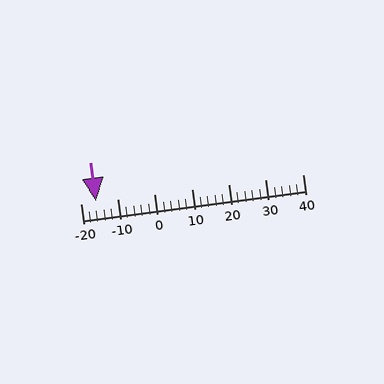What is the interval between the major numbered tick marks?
The major tick marks are spaced 10 units apart.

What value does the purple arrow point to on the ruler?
The purple arrow points to approximately -16.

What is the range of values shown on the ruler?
The ruler shows values from -20 to 40.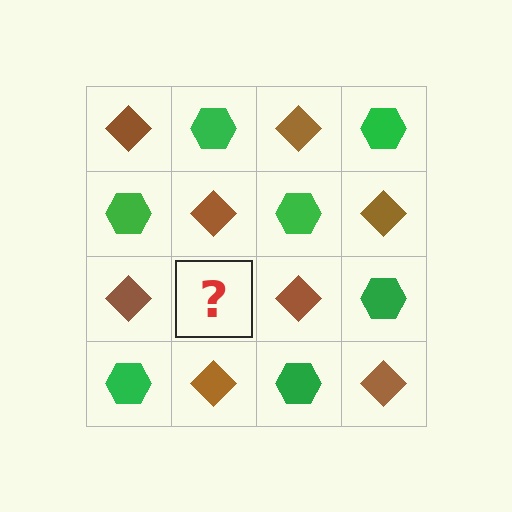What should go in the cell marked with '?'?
The missing cell should contain a green hexagon.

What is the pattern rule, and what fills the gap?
The rule is that it alternates brown diamond and green hexagon in a checkerboard pattern. The gap should be filled with a green hexagon.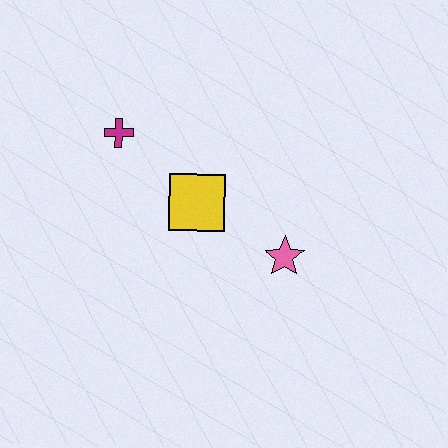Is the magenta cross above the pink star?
Yes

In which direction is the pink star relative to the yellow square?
The pink star is to the right of the yellow square.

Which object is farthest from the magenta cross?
The pink star is farthest from the magenta cross.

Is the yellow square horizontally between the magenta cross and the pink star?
Yes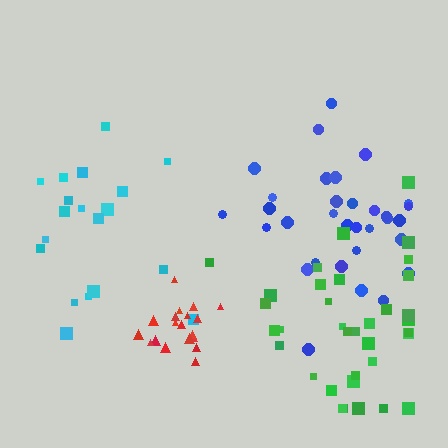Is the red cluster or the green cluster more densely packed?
Red.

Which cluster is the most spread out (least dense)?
Cyan.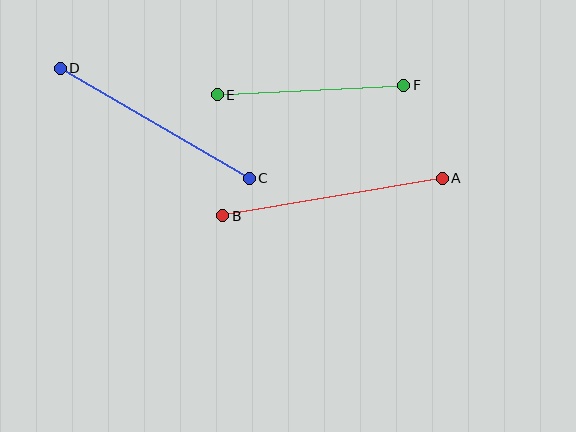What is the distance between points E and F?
The distance is approximately 186 pixels.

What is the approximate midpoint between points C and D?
The midpoint is at approximately (155, 123) pixels.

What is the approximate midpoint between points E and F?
The midpoint is at approximately (311, 90) pixels.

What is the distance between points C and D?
The distance is approximately 219 pixels.